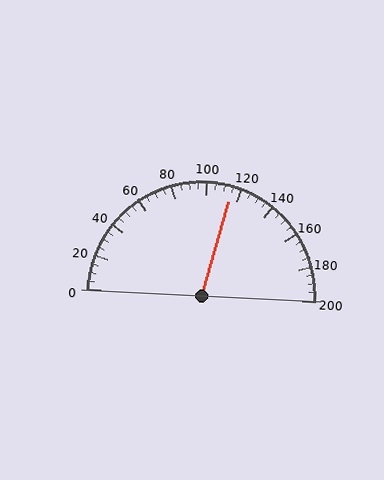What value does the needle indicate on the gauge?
The needle indicates approximately 115.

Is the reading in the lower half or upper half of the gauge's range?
The reading is in the upper half of the range (0 to 200).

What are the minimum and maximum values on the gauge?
The gauge ranges from 0 to 200.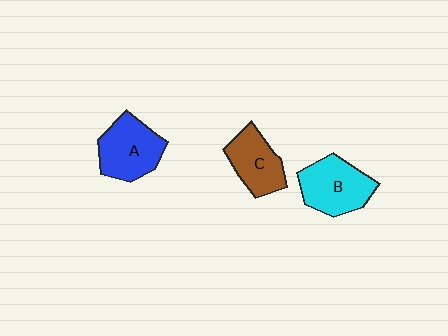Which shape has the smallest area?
Shape C (brown).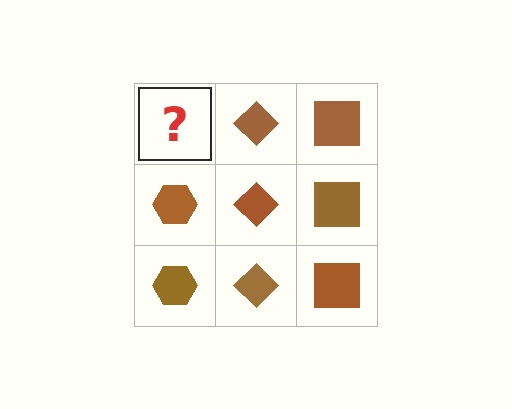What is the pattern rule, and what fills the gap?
The rule is that each column has a consistent shape. The gap should be filled with a brown hexagon.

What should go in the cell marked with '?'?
The missing cell should contain a brown hexagon.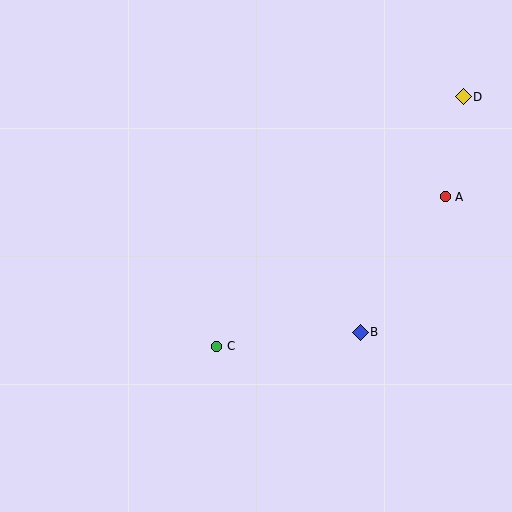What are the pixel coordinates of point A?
Point A is at (445, 197).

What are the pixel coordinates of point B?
Point B is at (360, 332).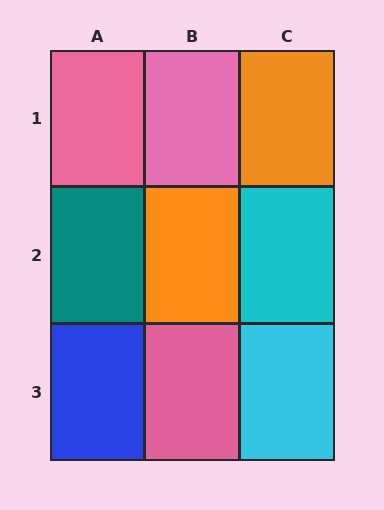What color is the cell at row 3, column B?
Pink.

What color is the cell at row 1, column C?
Orange.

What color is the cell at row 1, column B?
Pink.